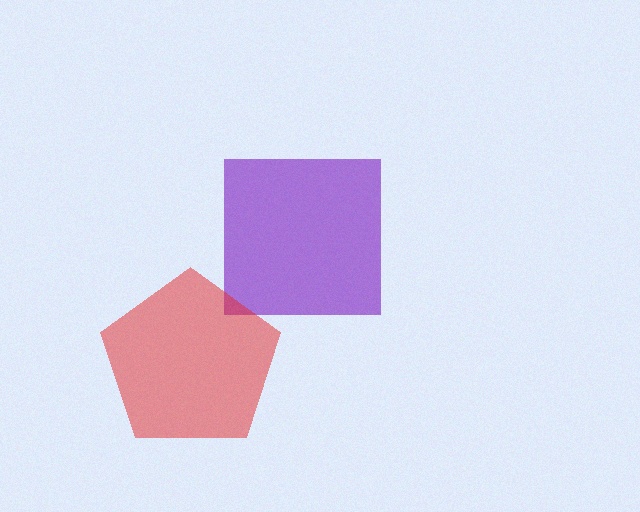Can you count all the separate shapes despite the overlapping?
Yes, there are 2 separate shapes.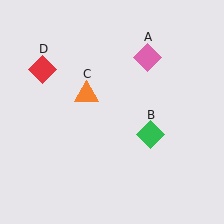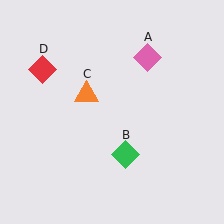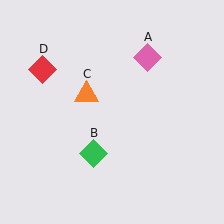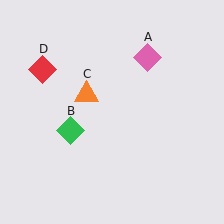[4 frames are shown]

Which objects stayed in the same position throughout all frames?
Pink diamond (object A) and orange triangle (object C) and red diamond (object D) remained stationary.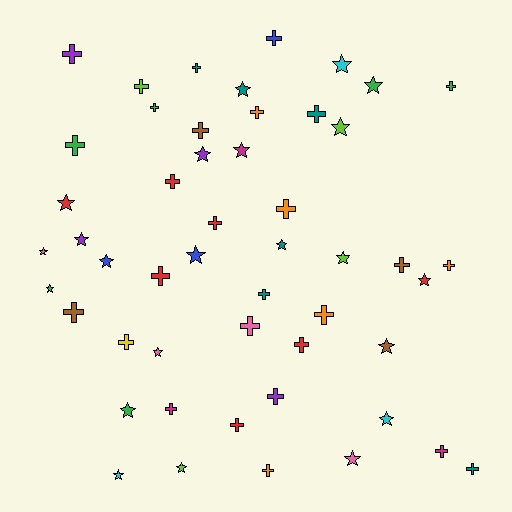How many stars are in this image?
There are 22 stars.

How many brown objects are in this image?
There are 4 brown objects.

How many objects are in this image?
There are 50 objects.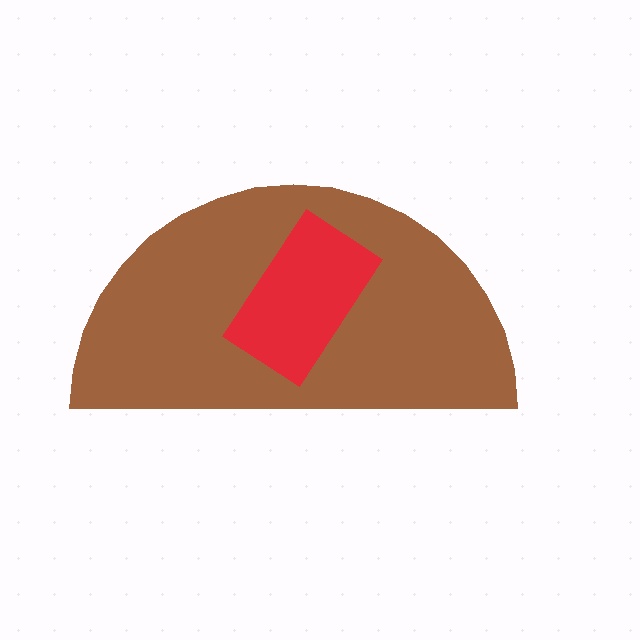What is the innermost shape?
The red rectangle.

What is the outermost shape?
The brown semicircle.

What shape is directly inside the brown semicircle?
The red rectangle.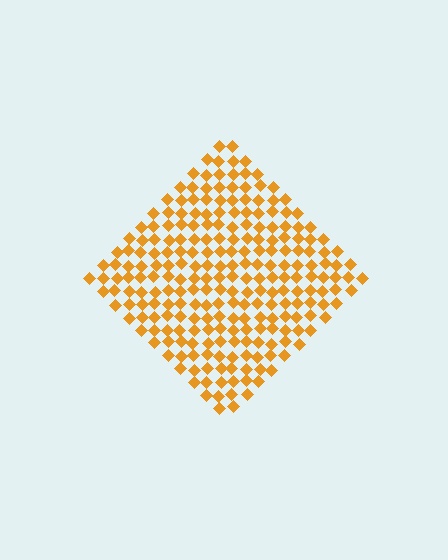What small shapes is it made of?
It is made of small diamonds.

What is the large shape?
The large shape is a diamond.